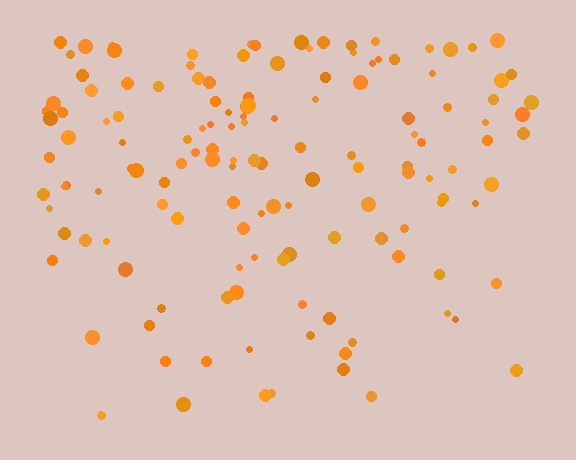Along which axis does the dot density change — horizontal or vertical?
Vertical.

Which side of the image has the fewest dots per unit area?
The bottom.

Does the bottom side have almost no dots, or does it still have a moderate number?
Still a moderate number, just noticeably fewer than the top.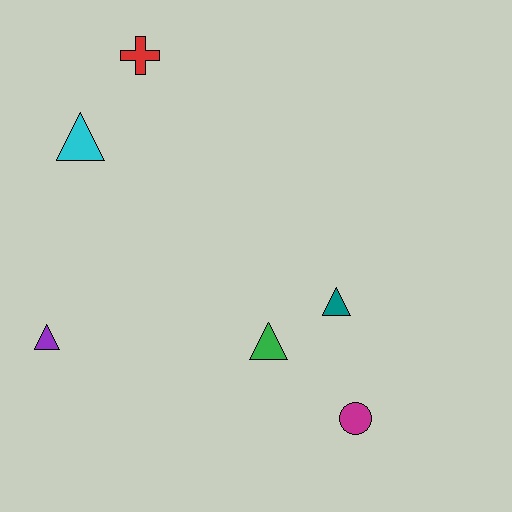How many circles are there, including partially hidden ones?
There is 1 circle.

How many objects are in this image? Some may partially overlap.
There are 6 objects.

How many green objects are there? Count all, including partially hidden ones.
There is 1 green object.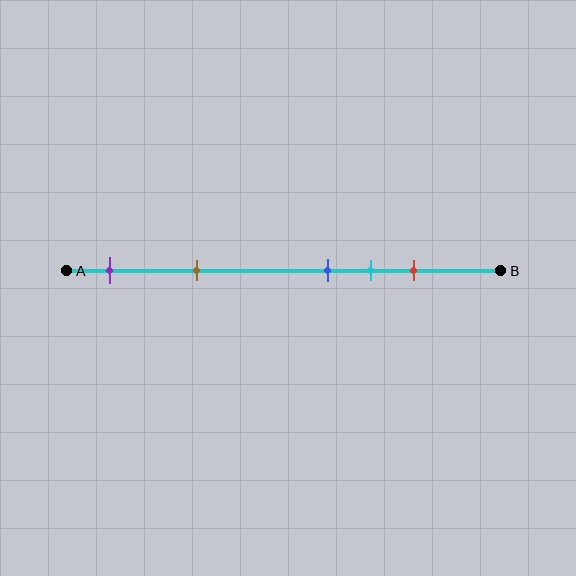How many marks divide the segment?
There are 5 marks dividing the segment.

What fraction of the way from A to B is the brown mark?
The brown mark is approximately 30% (0.3) of the way from A to B.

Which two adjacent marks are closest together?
The blue and cyan marks are the closest adjacent pair.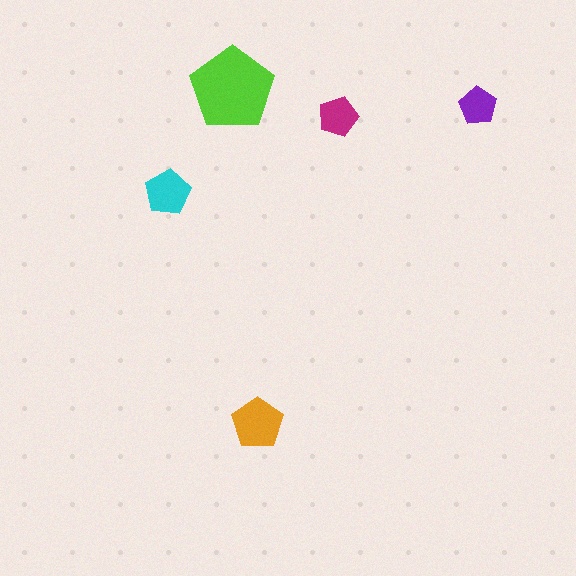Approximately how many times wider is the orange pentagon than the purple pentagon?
About 1.5 times wider.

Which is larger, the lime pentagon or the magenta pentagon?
The lime one.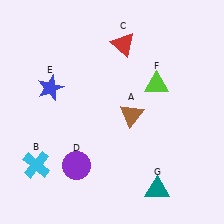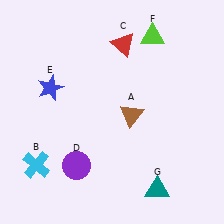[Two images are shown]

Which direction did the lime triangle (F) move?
The lime triangle (F) moved up.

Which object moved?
The lime triangle (F) moved up.